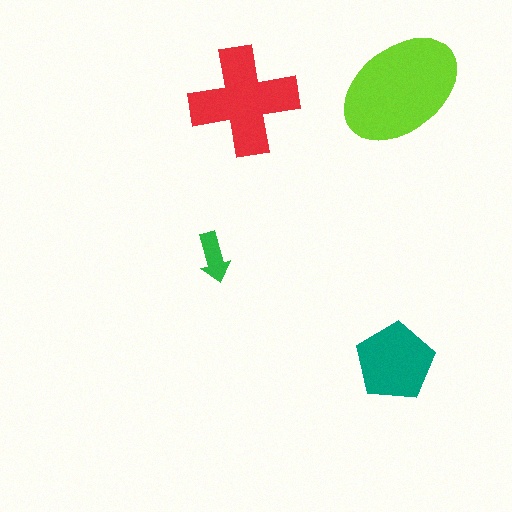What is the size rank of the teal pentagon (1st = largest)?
3rd.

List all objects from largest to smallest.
The lime ellipse, the red cross, the teal pentagon, the green arrow.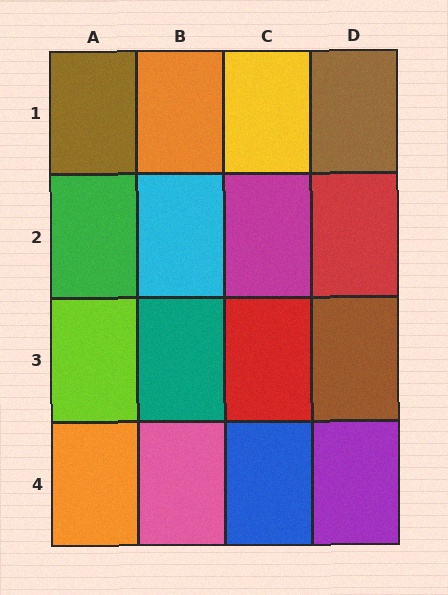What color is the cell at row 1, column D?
Brown.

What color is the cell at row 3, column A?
Lime.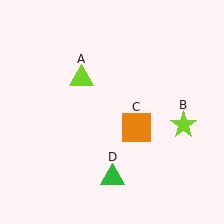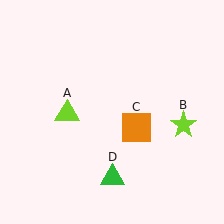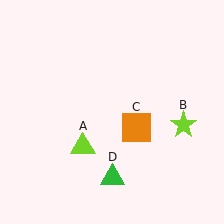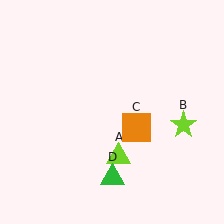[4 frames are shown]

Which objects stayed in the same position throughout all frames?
Lime star (object B) and orange square (object C) and green triangle (object D) remained stationary.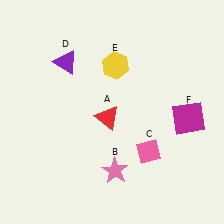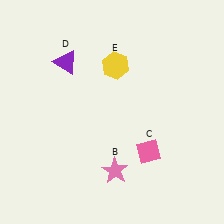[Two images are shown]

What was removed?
The red triangle (A), the magenta square (F) were removed in Image 2.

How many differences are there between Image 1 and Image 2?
There are 2 differences between the two images.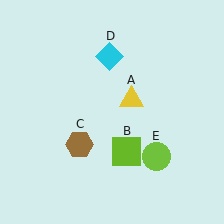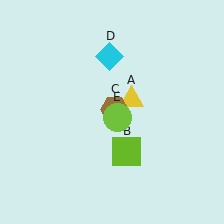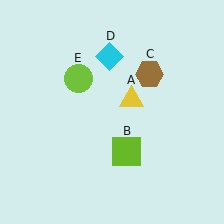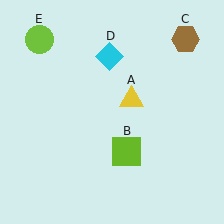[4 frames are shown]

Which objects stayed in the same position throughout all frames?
Yellow triangle (object A) and lime square (object B) and cyan diamond (object D) remained stationary.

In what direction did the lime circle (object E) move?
The lime circle (object E) moved up and to the left.